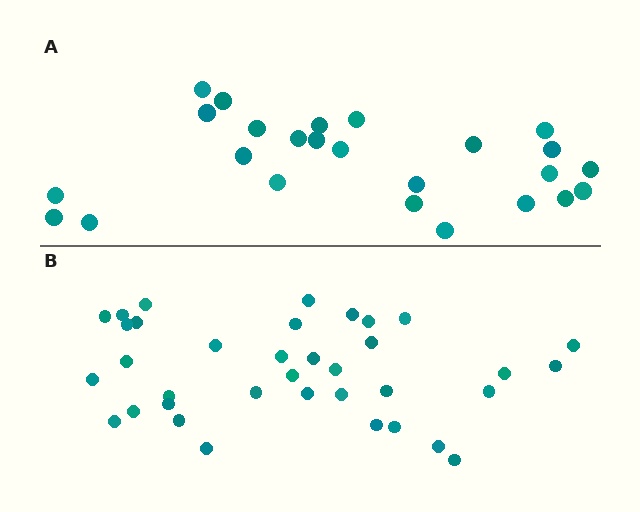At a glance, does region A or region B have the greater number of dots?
Region B (the bottom region) has more dots.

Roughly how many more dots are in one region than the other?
Region B has roughly 12 or so more dots than region A.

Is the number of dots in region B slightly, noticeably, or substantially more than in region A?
Region B has noticeably more, but not dramatically so. The ratio is roughly 1.4 to 1.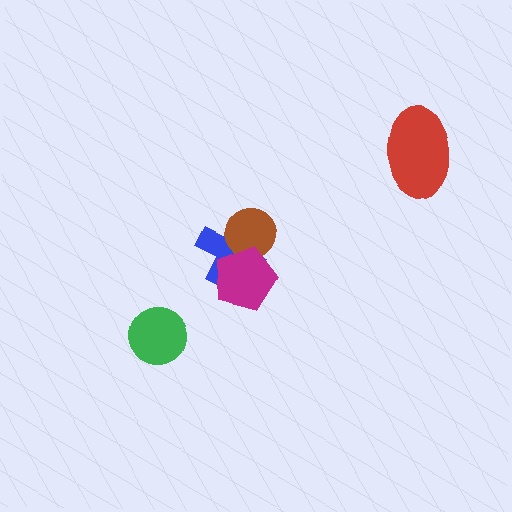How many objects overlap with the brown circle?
2 objects overlap with the brown circle.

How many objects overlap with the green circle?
0 objects overlap with the green circle.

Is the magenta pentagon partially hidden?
No, no other shape covers it.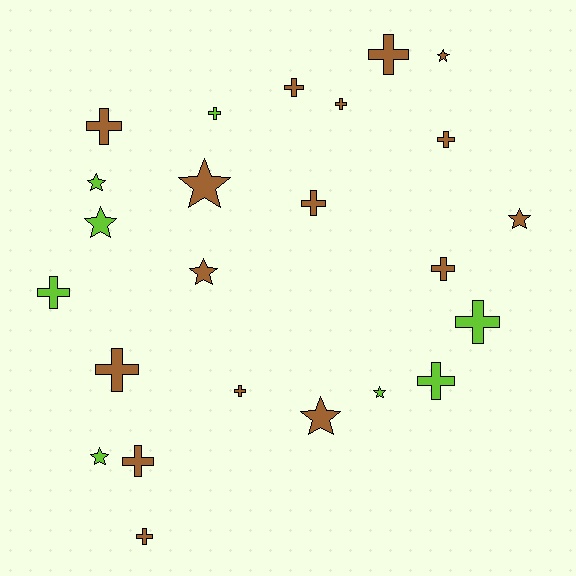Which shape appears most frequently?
Cross, with 15 objects.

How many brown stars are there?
There are 5 brown stars.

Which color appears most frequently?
Brown, with 16 objects.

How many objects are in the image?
There are 24 objects.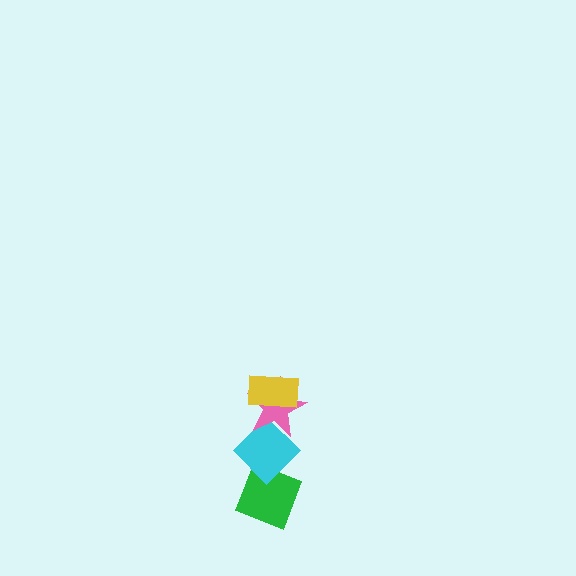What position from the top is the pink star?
The pink star is 2nd from the top.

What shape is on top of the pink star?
The yellow rectangle is on top of the pink star.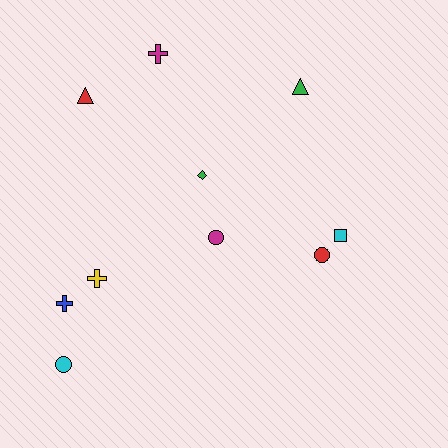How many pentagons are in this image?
There are no pentagons.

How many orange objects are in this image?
There are no orange objects.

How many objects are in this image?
There are 10 objects.